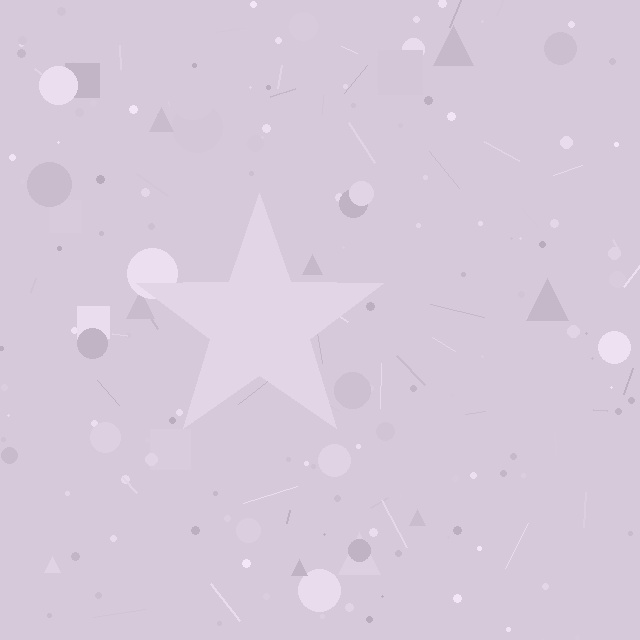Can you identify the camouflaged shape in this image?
The camouflaged shape is a star.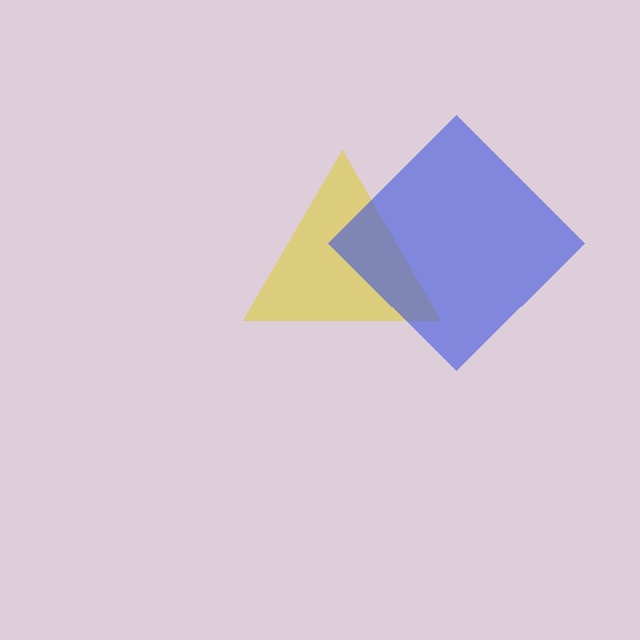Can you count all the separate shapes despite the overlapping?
Yes, there are 2 separate shapes.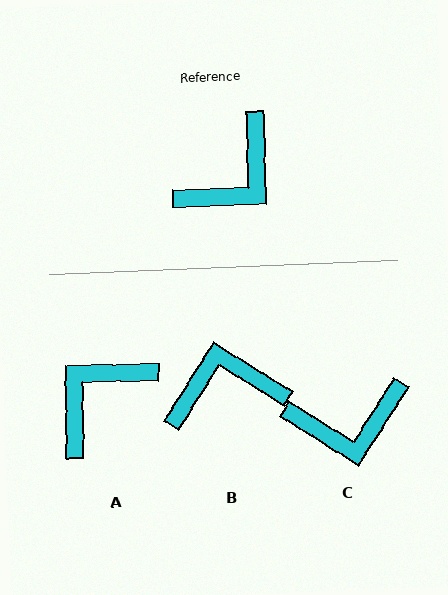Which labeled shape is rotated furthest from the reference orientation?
A, about 179 degrees away.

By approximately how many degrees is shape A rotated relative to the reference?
Approximately 179 degrees counter-clockwise.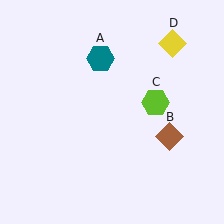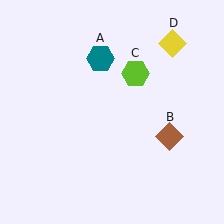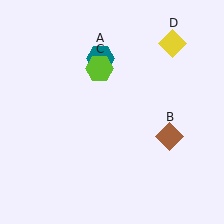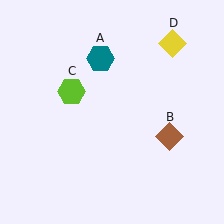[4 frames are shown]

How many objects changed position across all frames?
1 object changed position: lime hexagon (object C).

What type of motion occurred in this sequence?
The lime hexagon (object C) rotated counterclockwise around the center of the scene.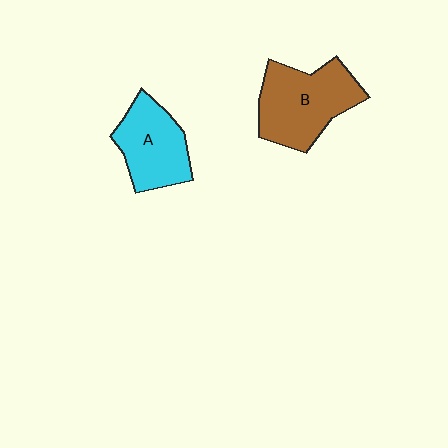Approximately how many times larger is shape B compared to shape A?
Approximately 1.3 times.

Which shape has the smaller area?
Shape A (cyan).